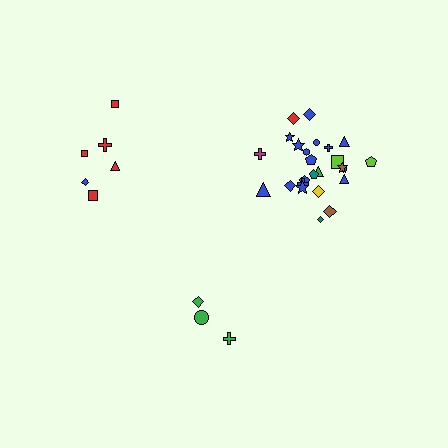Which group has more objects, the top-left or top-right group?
The top-right group.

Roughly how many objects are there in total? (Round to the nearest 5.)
Roughly 35 objects in total.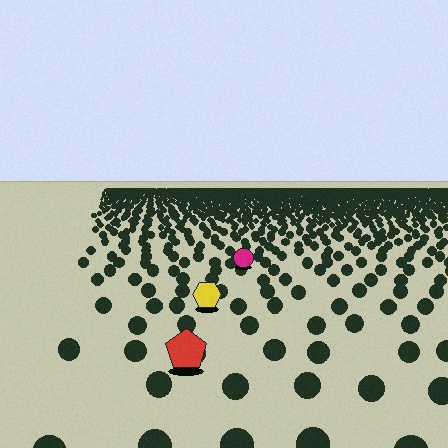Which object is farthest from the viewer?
The magenta circle is farthest from the viewer. It appears smaller and the ground texture around it is denser.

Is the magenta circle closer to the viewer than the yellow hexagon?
No. The yellow hexagon is closer — you can tell from the texture gradient: the ground texture is coarser near it.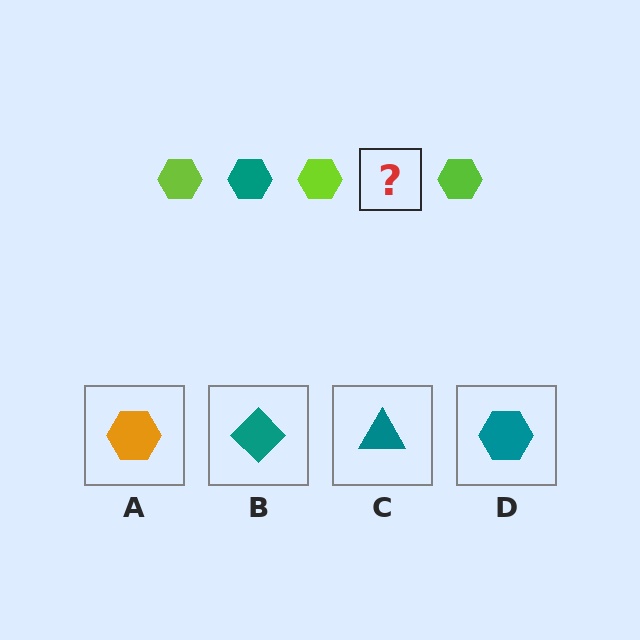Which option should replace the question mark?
Option D.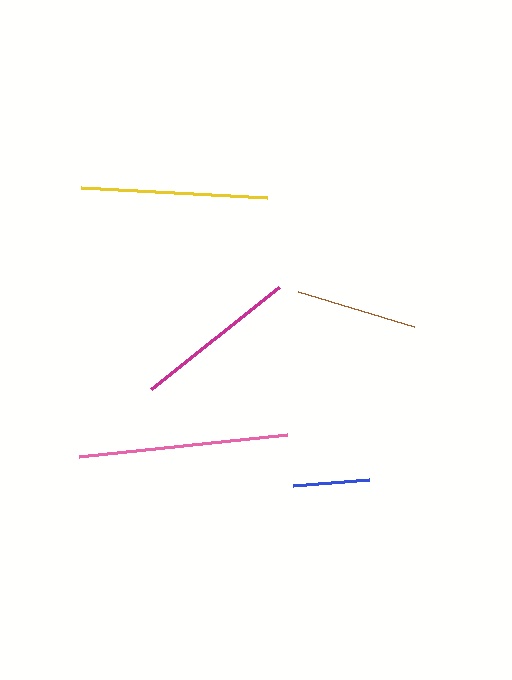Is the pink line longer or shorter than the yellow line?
The pink line is longer than the yellow line.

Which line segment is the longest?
The pink line is the longest at approximately 209 pixels.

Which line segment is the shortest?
The blue line is the shortest at approximately 76 pixels.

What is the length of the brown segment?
The brown segment is approximately 121 pixels long.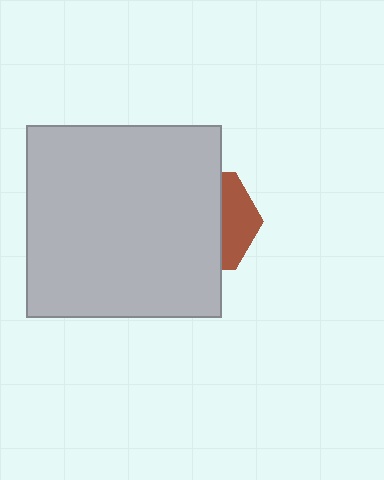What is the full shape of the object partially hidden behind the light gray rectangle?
The partially hidden object is a brown hexagon.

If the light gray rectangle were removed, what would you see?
You would see the complete brown hexagon.